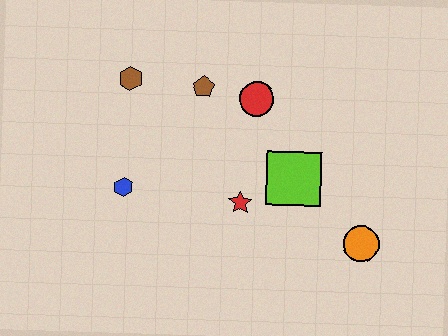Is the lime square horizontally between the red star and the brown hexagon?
No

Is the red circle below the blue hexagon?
No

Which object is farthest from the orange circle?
The brown hexagon is farthest from the orange circle.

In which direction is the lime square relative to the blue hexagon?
The lime square is to the right of the blue hexagon.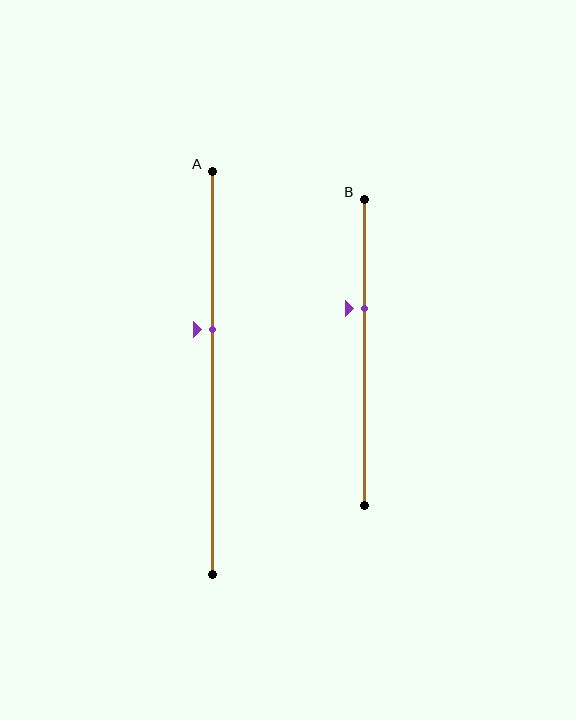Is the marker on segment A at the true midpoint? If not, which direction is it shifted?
No, the marker on segment A is shifted upward by about 11% of the segment length.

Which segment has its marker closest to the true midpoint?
Segment A has its marker closest to the true midpoint.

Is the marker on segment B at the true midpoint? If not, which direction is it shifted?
No, the marker on segment B is shifted upward by about 14% of the segment length.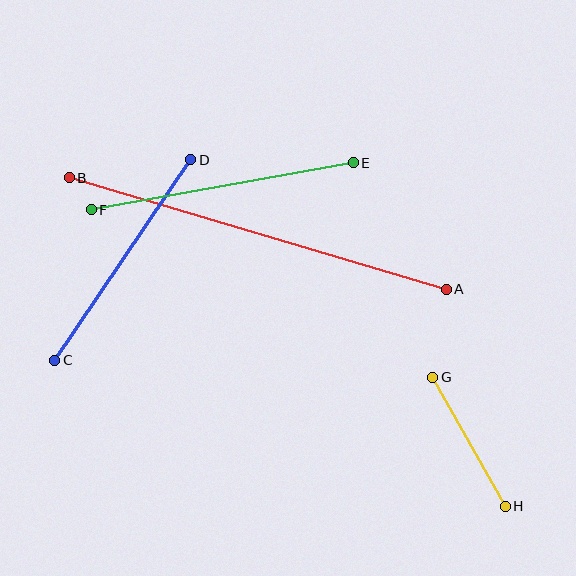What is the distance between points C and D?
The distance is approximately 243 pixels.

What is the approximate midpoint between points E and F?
The midpoint is at approximately (222, 186) pixels.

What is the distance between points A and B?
The distance is approximately 393 pixels.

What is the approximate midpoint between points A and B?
The midpoint is at approximately (258, 233) pixels.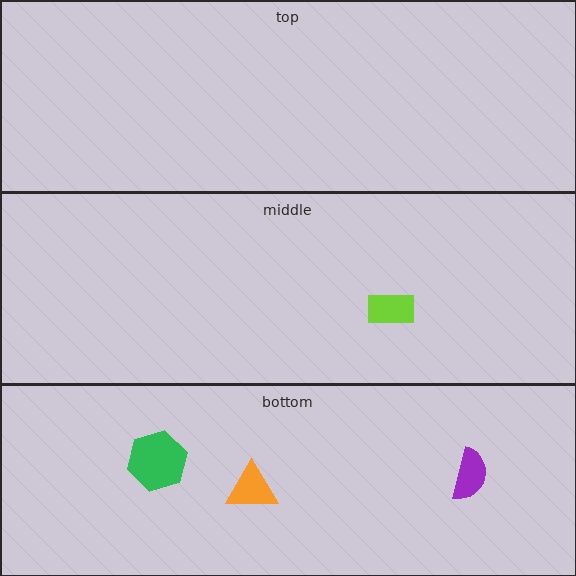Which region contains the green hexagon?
The bottom region.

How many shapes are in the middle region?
1.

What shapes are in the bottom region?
The purple semicircle, the orange triangle, the green hexagon.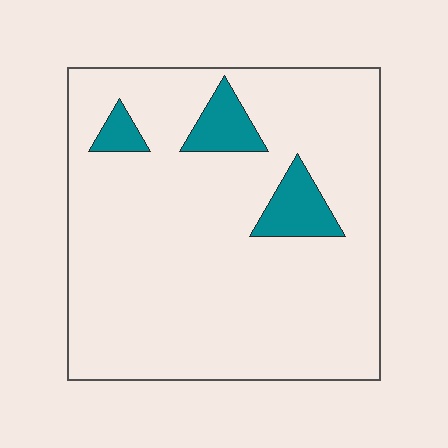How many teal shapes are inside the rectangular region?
3.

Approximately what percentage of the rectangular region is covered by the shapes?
Approximately 10%.